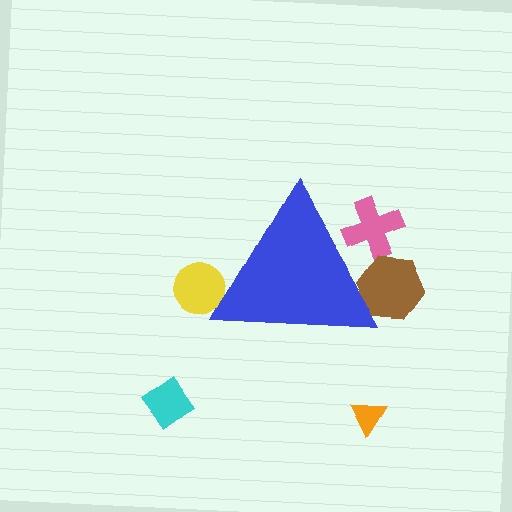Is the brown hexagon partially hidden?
Yes, the brown hexagon is partially hidden behind the blue triangle.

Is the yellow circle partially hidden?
Yes, the yellow circle is partially hidden behind the blue triangle.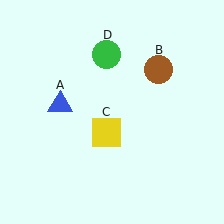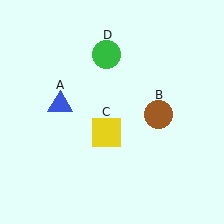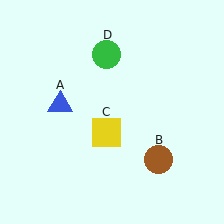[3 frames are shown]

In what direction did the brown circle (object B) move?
The brown circle (object B) moved down.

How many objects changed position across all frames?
1 object changed position: brown circle (object B).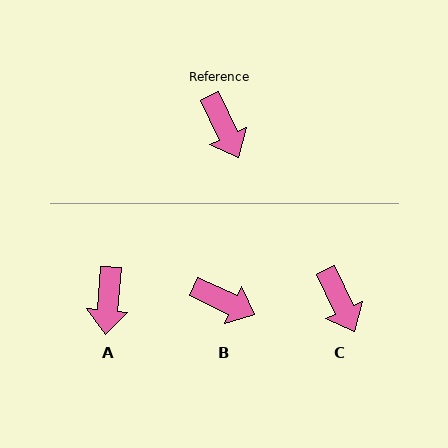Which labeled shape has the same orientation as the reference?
C.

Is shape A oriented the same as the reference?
No, it is off by about 30 degrees.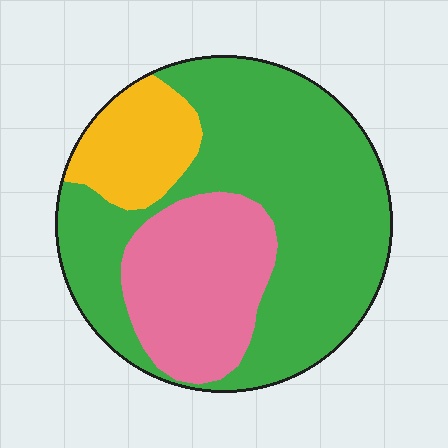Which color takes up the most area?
Green, at roughly 60%.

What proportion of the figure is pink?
Pink takes up about one quarter (1/4) of the figure.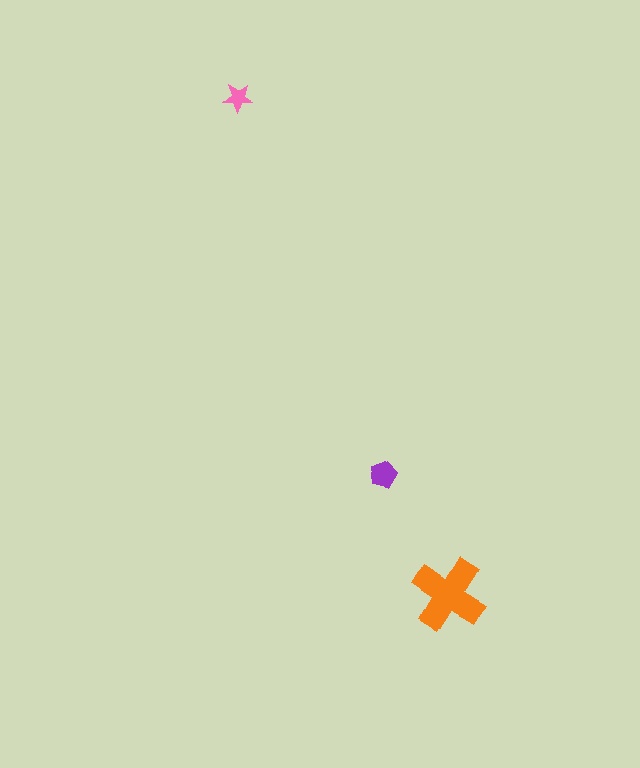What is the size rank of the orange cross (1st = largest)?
1st.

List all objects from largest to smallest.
The orange cross, the purple pentagon, the pink star.